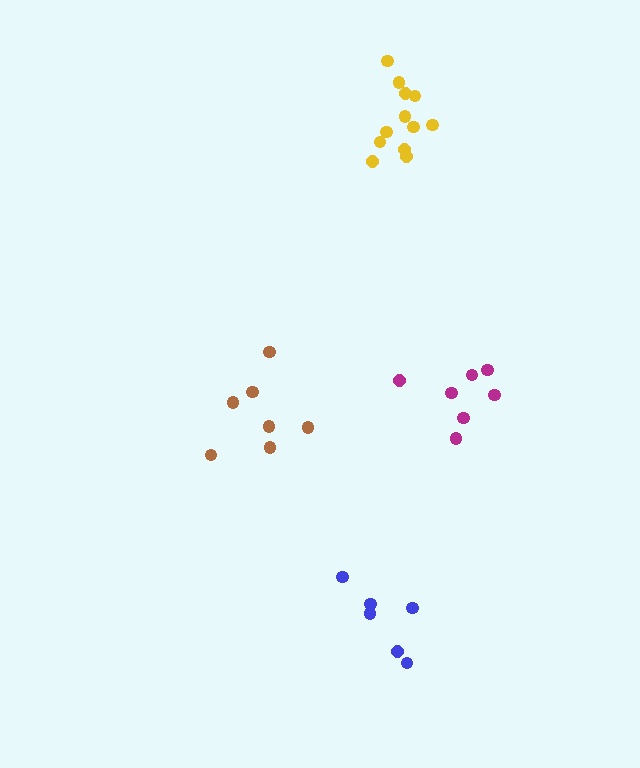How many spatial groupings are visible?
There are 4 spatial groupings.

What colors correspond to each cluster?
The clusters are colored: yellow, blue, magenta, brown.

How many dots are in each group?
Group 1: 12 dots, Group 2: 6 dots, Group 3: 7 dots, Group 4: 7 dots (32 total).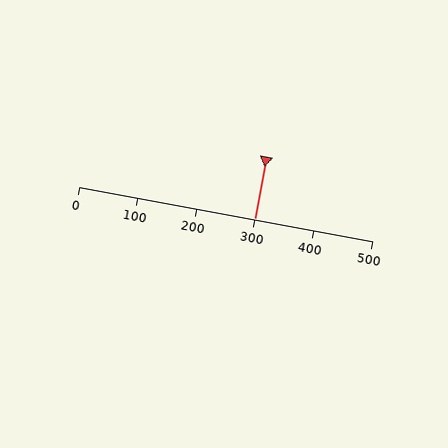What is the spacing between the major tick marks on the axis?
The major ticks are spaced 100 apart.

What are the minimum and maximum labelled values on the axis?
The axis runs from 0 to 500.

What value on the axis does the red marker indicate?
The marker indicates approximately 300.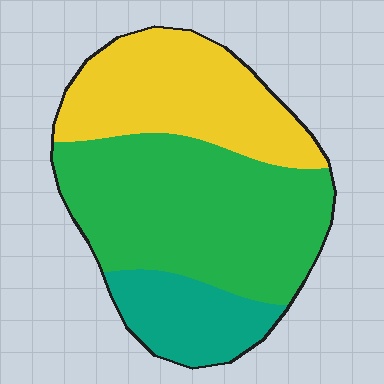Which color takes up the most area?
Green, at roughly 50%.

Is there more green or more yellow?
Green.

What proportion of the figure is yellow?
Yellow covers 33% of the figure.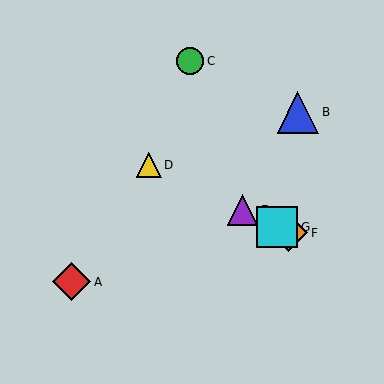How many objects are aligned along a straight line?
4 objects (D, E, F, G) are aligned along a straight line.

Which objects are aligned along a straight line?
Objects D, E, F, G are aligned along a straight line.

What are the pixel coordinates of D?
Object D is at (149, 165).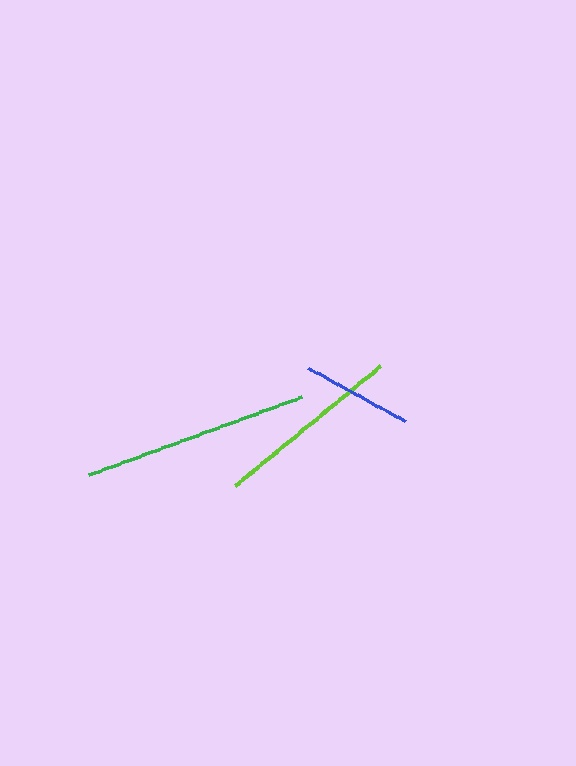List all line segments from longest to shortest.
From longest to shortest: green, lime, blue.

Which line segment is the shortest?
The blue line is the shortest at approximately 111 pixels.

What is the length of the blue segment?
The blue segment is approximately 111 pixels long.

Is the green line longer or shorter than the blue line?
The green line is longer than the blue line.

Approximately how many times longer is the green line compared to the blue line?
The green line is approximately 2.0 times the length of the blue line.